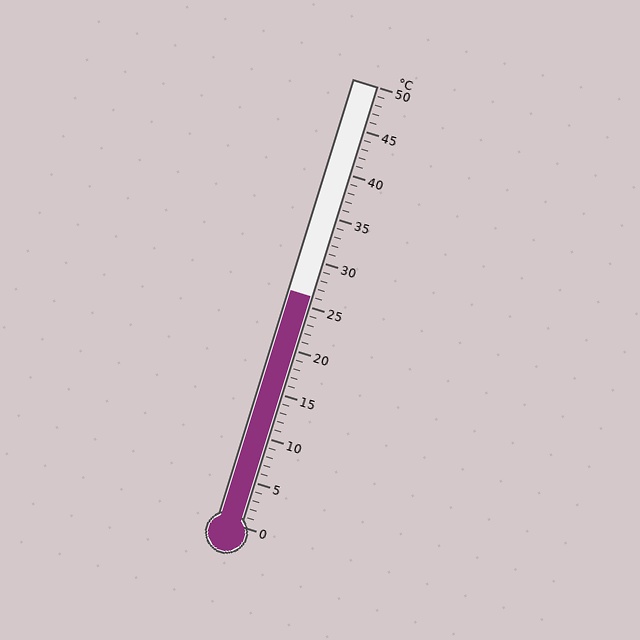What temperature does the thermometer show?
The thermometer shows approximately 26°C.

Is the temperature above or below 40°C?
The temperature is below 40°C.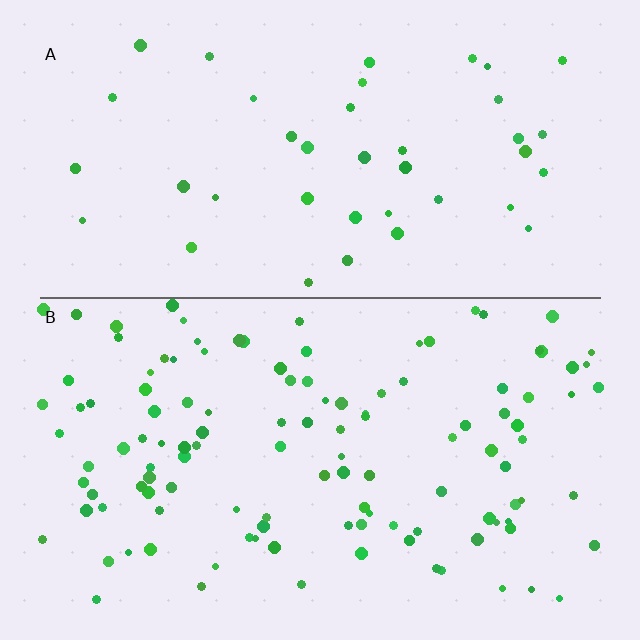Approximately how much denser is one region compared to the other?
Approximately 3.0× — region B over region A.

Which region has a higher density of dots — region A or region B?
B (the bottom).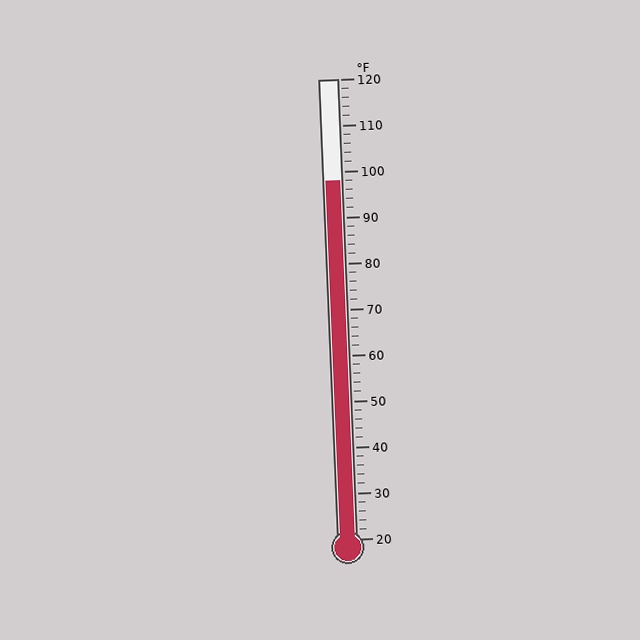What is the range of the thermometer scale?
The thermometer scale ranges from 20°F to 120°F.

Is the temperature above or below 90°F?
The temperature is above 90°F.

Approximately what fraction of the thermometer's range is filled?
The thermometer is filled to approximately 80% of its range.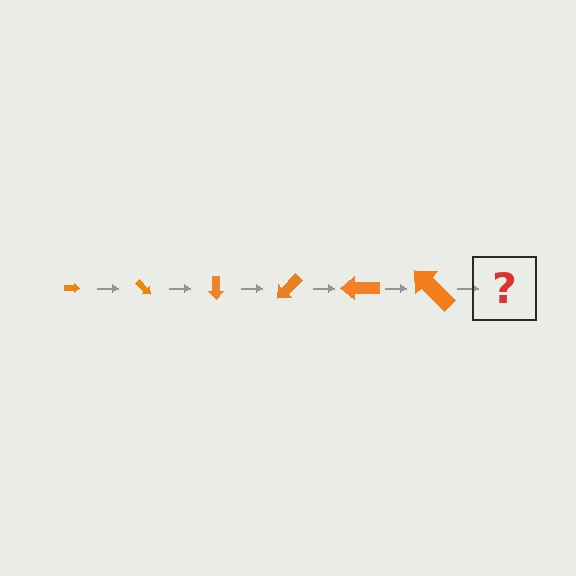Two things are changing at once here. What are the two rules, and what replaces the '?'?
The two rules are that the arrow grows larger each step and it rotates 45 degrees each step. The '?' should be an arrow, larger than the previous one and rotated 270 degrees from the start.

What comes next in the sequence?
The next element should be an arrow, larger than the previous one and rotated 270 degrees from the start.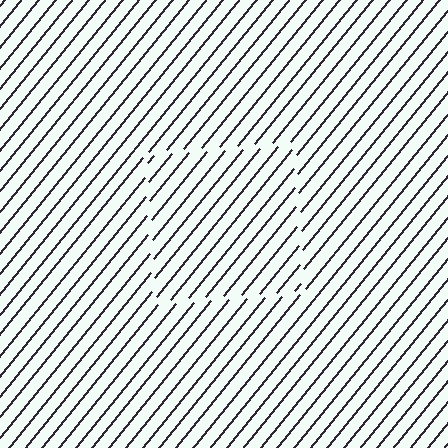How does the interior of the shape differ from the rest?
The interior of the shape contains the same grating, shifted by half a period — the contour is defined by the phase discontinuity where line-ends from the inner and outer gratings abut.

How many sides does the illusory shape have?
4 sides — the line-ends trace a square.